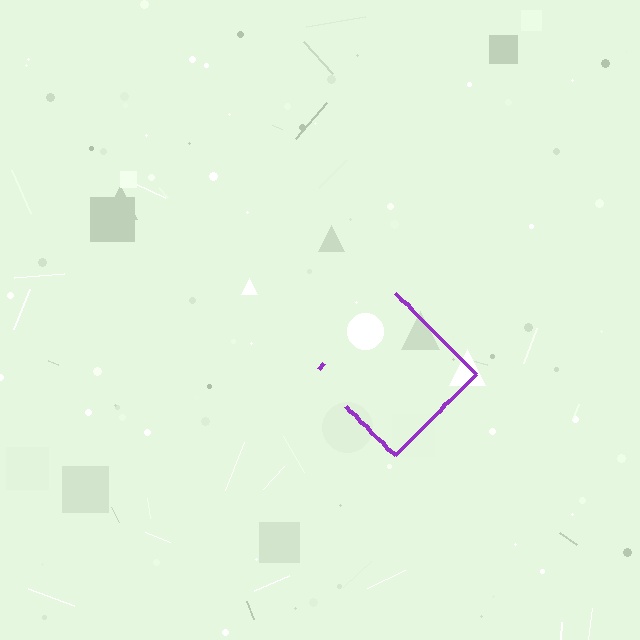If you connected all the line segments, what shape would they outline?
They would outline a diamond.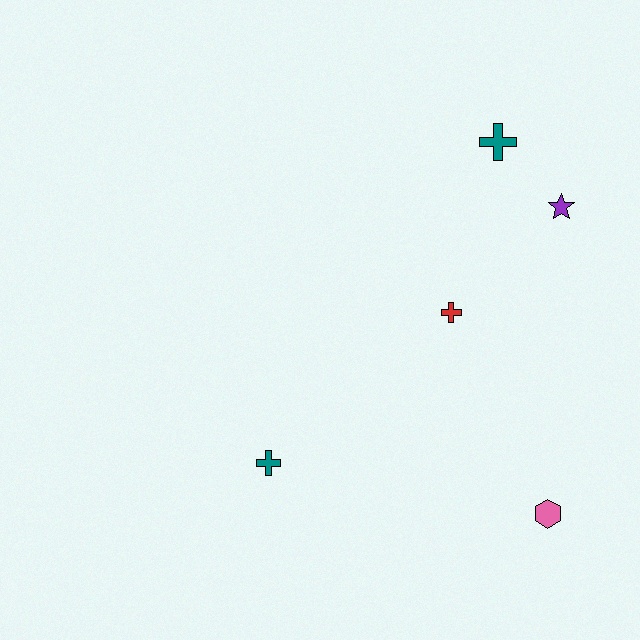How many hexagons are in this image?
There is 1 hexagon.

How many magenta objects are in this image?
There are no magenta objects.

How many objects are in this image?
There are 5 objects.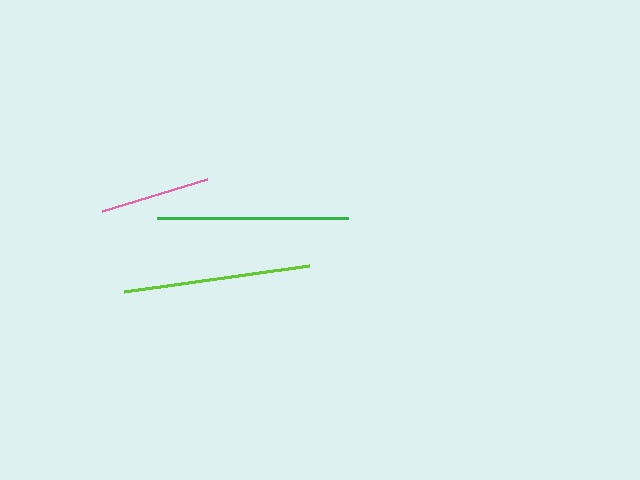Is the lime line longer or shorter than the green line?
The green line is longer than the lime line.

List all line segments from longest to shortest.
From longest to shortest: green, lime, pink.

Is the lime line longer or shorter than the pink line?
The lime line is longer than the pink line.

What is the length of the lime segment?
The lime segment is approximately 187 pixels long.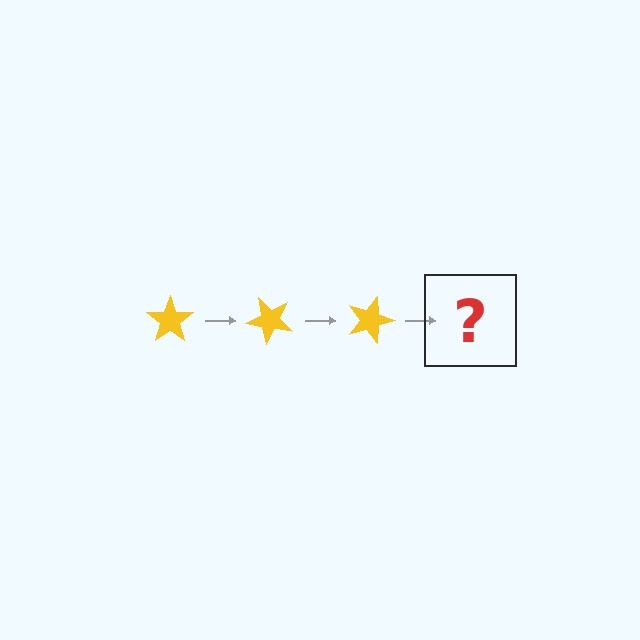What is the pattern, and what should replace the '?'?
The pattern is that the star rotates 45 degrees each step. The '?' should be a yellow star rotated 135 degrees.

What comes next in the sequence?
The next element should be a yellow star rotated 135 degrees.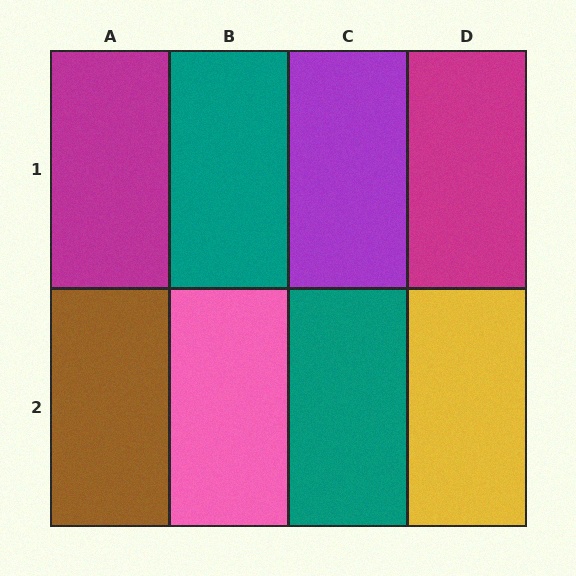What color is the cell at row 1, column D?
Magenta.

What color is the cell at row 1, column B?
Teal.